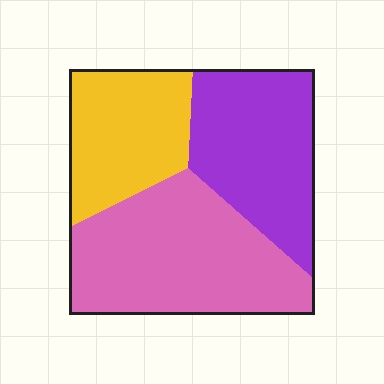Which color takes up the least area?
Yellow, at roughly 25%.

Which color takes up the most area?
Pink, at roughly 40%.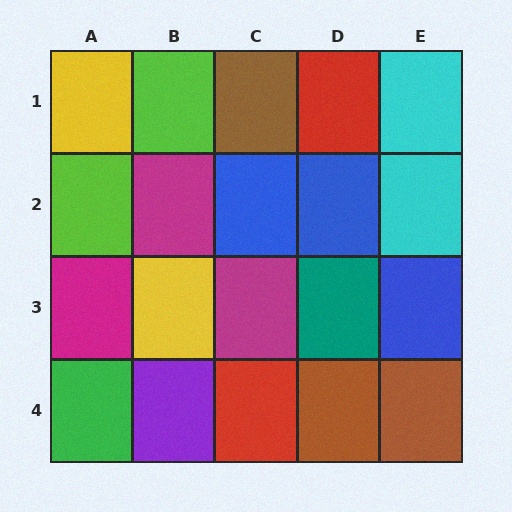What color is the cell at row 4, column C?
Red.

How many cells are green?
1 cell is green.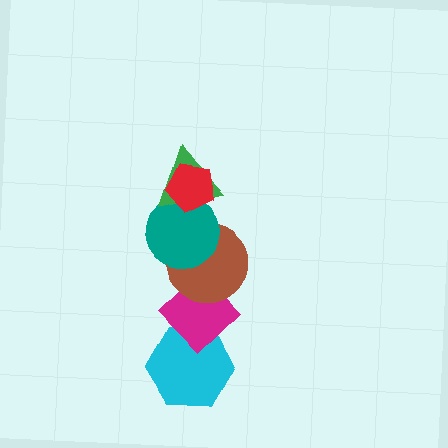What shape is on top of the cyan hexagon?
The magenta diamond is on top of the cyan hexagon.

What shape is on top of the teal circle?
The green triangle is on top of the teal circle.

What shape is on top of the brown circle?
The teal circle is on top of the brown circle.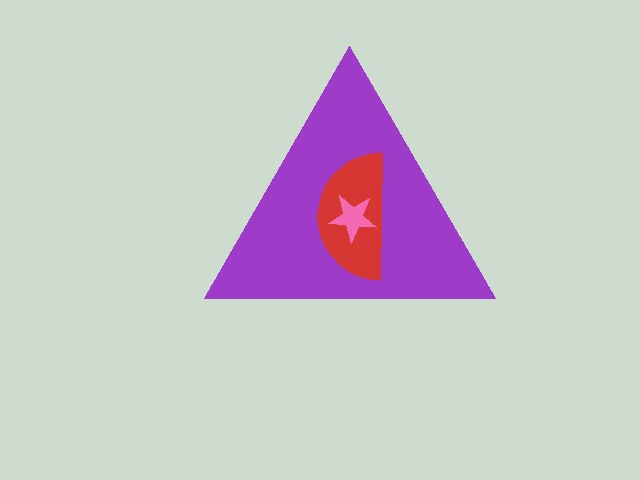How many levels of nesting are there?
3.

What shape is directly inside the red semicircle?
The pink star.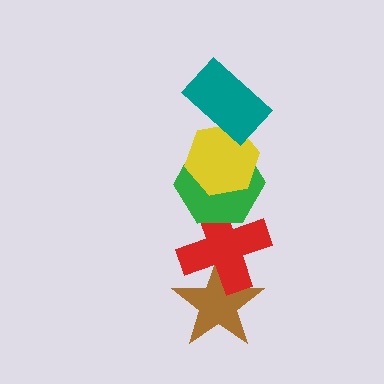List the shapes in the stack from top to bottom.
From top to bottom: the teal rectangle, the yellow hexagon, the green hexagon, the red cross, the brown star.